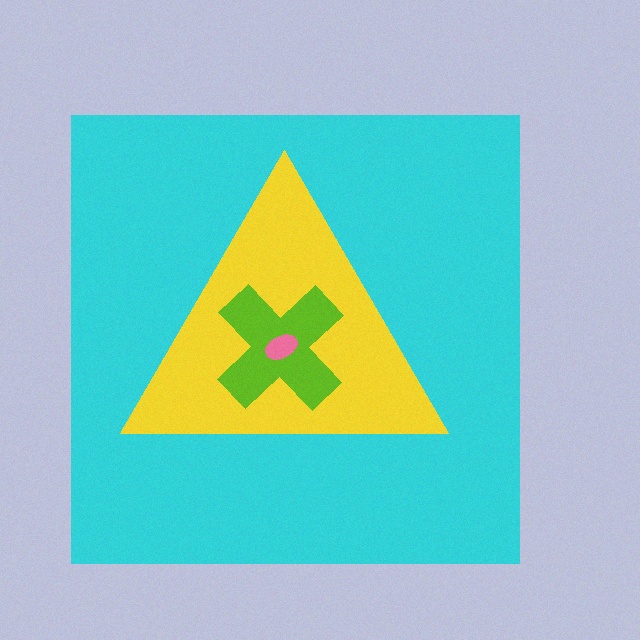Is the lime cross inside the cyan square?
Yes.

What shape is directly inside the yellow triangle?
The lime cross.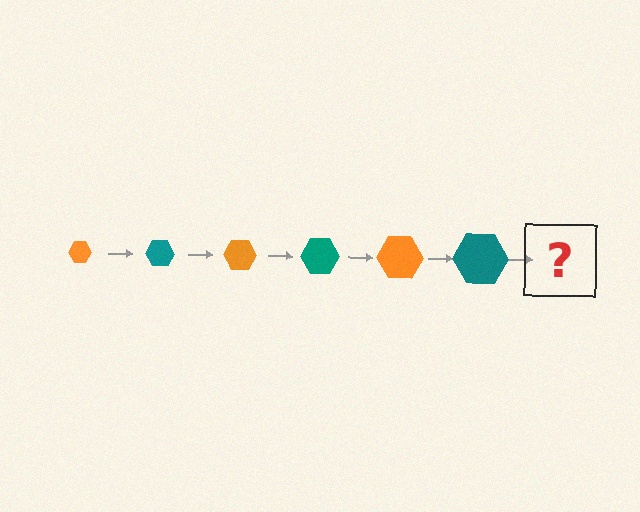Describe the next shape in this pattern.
It should be an orange hexagon, larger than the previous one.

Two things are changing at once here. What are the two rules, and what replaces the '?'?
The two rules are that the hexagon grows larger each step and the color cycles through orange and teal. The '?' should be an orange hexagon, larger than the previous one.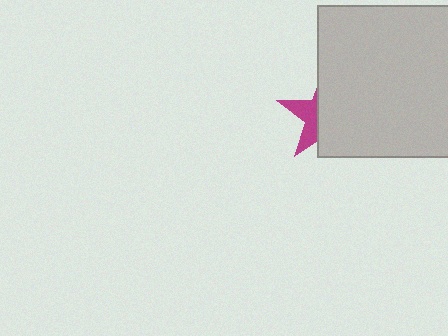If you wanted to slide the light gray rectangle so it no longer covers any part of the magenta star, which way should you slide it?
Slide it right — that is the most direct way to separate the two shapes.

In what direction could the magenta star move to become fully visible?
The magenta star could move left. That would shift it out from behind the light gray rectangle entirely.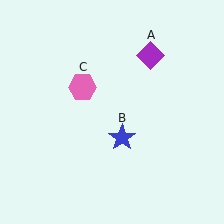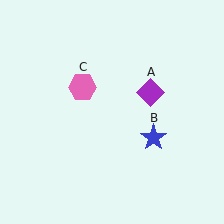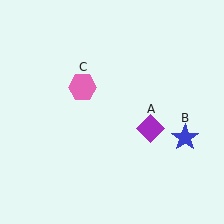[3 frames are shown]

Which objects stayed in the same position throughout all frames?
Pink hexagon (object C) remained stationary.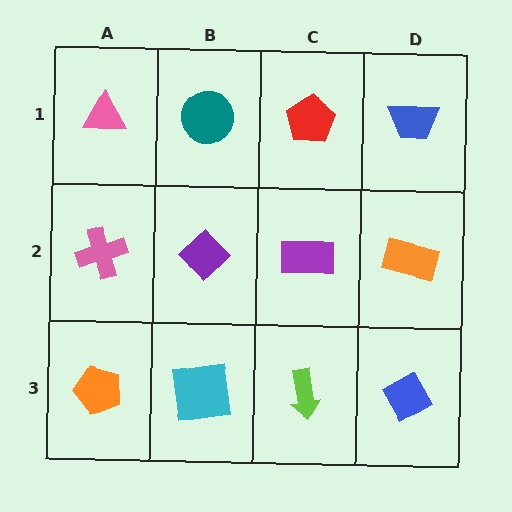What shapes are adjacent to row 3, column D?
An orange rectangle (row 2, column D), a lime arrow (row 3, column C).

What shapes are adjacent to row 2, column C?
A red pentagon (row 1, column C), a lime arrow (row 3, column C), a purple diamond (row 2, column B), an orange rectangle (row 2, column D).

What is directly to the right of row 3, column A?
A cyan square.